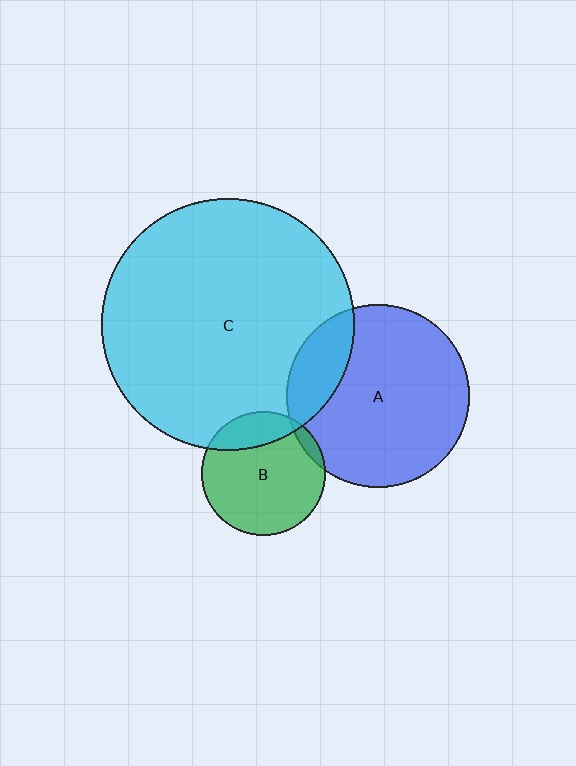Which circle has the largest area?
Circle C (cyan).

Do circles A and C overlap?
Yes.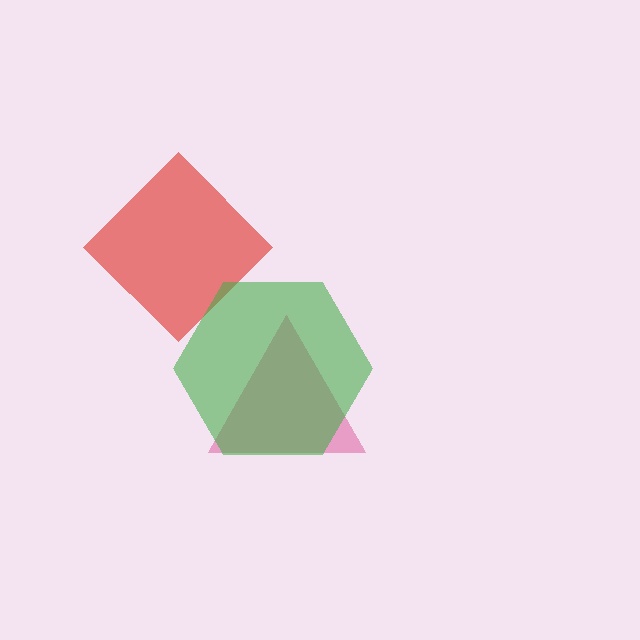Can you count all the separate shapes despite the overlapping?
Yes, there are 3 separate shapes.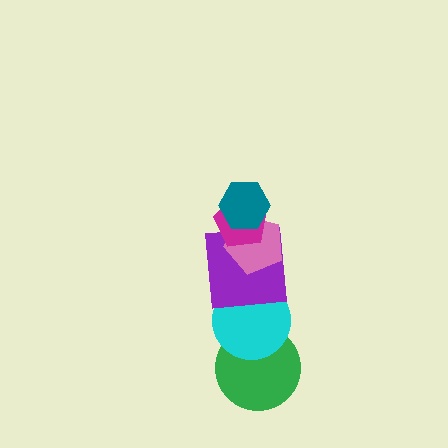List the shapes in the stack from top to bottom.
From top to bottom: the teal hexagon, the magenta pentagon, the pink pentagon, the purple square, the cyan circle, the green circle.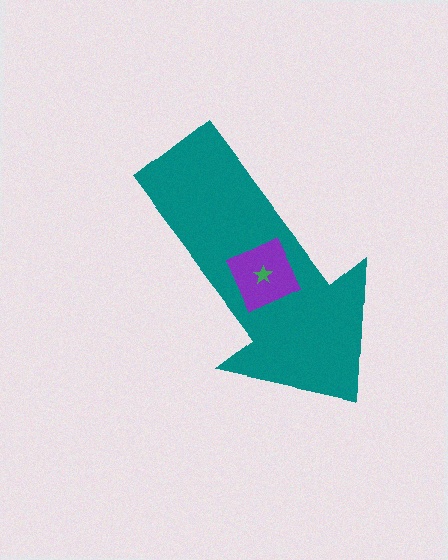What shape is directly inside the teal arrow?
The purple diamond.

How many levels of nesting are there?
3.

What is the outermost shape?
The teal arrow.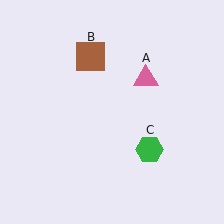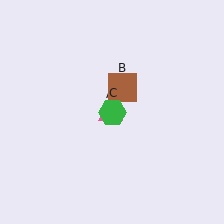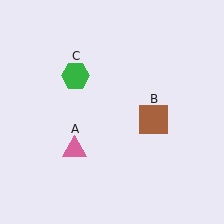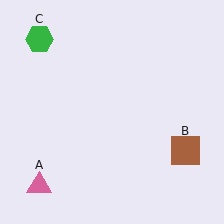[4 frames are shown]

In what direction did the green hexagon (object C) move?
The green hexagon (object C) moved up and to the left.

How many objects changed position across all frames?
3 objects changed position: pink triangle (object A), brown square (object B), green hexagon (object C).